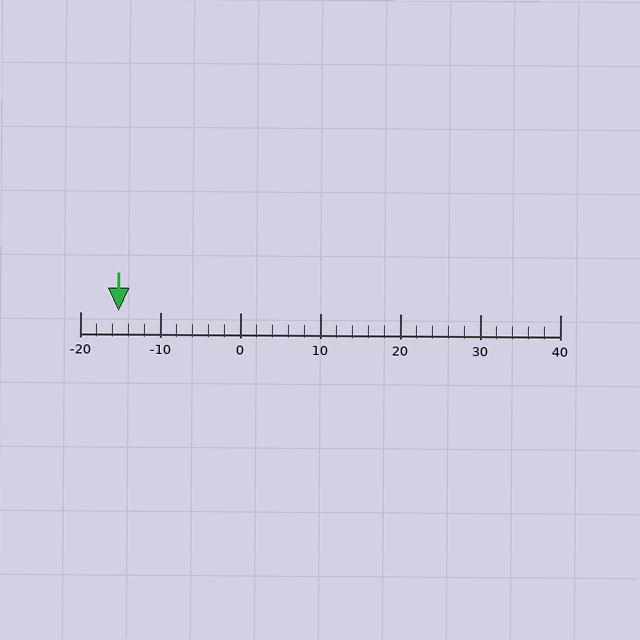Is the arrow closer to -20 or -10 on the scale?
The arrow is closer to -20.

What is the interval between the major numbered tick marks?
The major tick marks are spaced 10 units apart.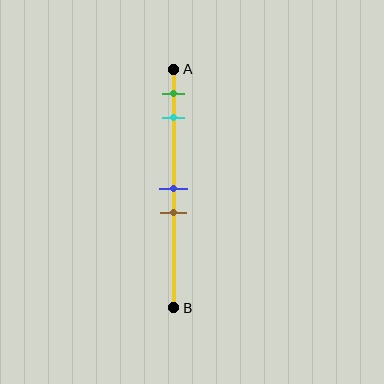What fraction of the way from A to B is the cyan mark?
The cyan mark is approximately 20% (0.2) of the way from A to B.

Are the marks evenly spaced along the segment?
No, the marks are not evenly spaced.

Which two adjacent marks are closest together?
The blue and brown marks are the closest adjacent pair.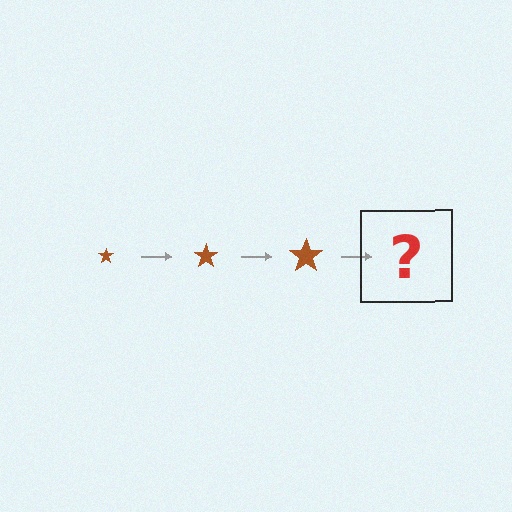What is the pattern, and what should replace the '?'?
The pattern is that the star gets progressively larger each step. The '?' should be a brown star, larger than the previous one.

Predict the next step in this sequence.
The next step is a brown star, larger than the previous one.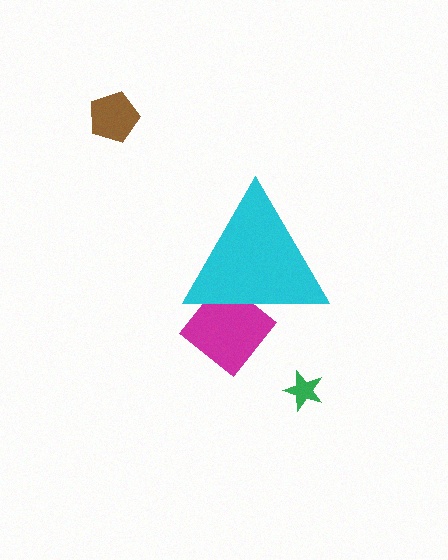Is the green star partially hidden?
No, the green star is fully visible.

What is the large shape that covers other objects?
A cyan triangle.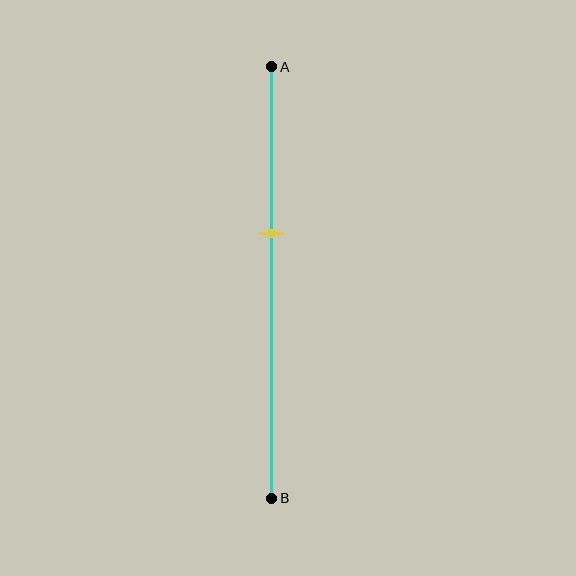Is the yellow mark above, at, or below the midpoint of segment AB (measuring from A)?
The yellow mark is above the midpoint of segment AB.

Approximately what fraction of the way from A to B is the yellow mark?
The yellow mark is approximately 40% of the way from A to B.